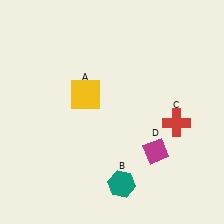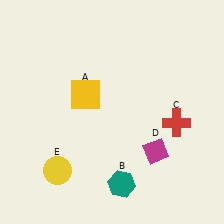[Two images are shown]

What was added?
A yellow circle (E) was added in Image 2.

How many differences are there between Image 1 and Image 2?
There is 1 difference between the two images.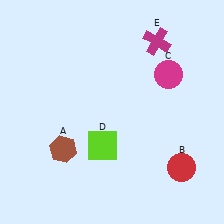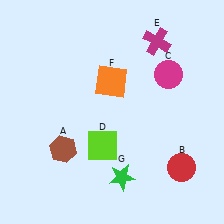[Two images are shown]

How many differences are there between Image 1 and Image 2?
There are 2 differences between the two images.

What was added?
An orange square (F), a green star (G) were added in Image 2.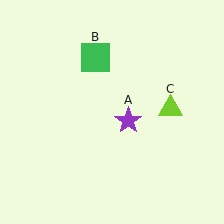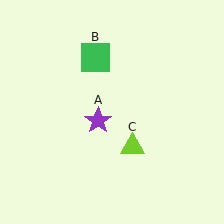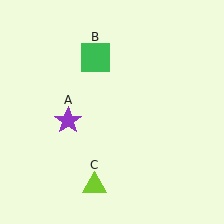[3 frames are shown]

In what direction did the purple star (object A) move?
The purple star (object A) moved left.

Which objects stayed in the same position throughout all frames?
Green square (object B) remained stationary.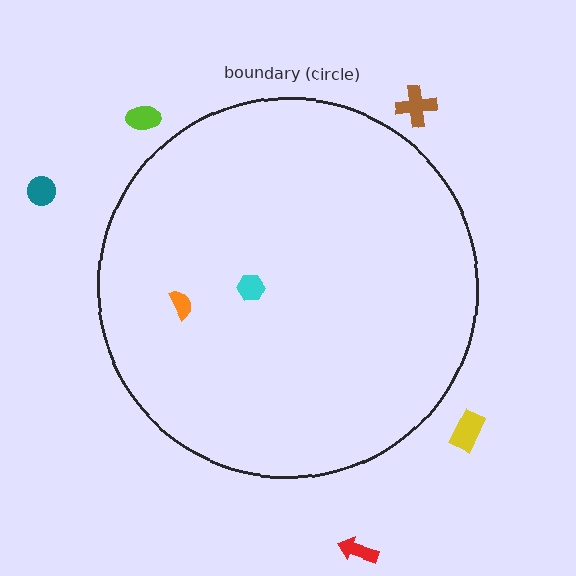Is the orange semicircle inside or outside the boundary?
Inside.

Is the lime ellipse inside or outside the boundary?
Outside.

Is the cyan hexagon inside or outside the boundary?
Inside.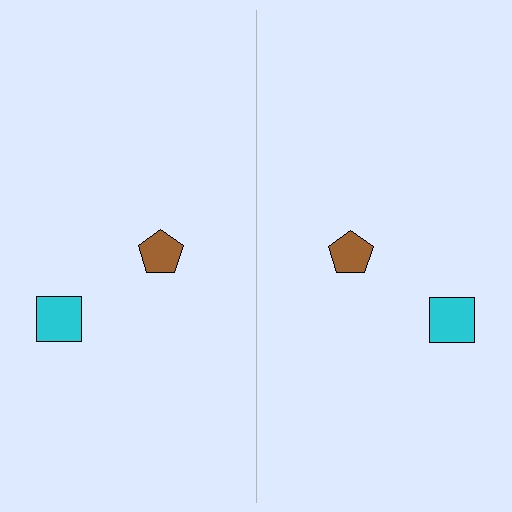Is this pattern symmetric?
Yes, this pattern has bilateral (reflection) symmetry.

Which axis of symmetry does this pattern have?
The pattern has a vertical axis of symmetry running through the center of the image.